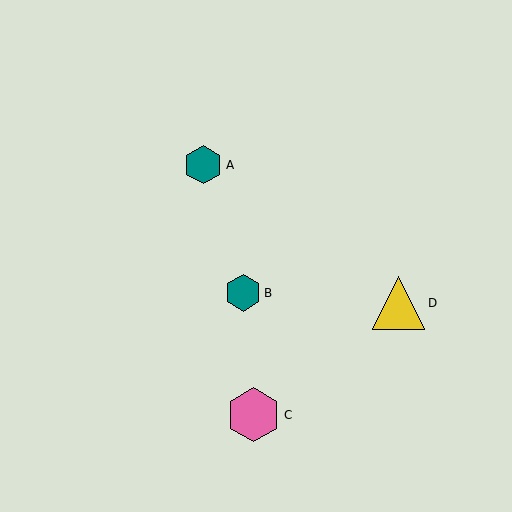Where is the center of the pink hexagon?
The center of the pink hexagon is at (254, 415).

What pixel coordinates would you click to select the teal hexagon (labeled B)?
Click at (243, 293) to select the teal hexagon B.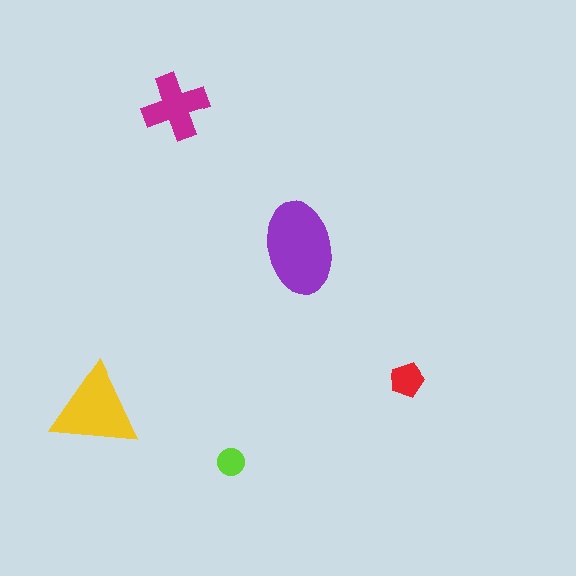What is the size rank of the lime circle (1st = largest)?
5th.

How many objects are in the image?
There are 5 objects in the image.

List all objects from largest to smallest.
The purple ellipse, the yellow triangle, the magenta cross, the red pentagon, the lime circle.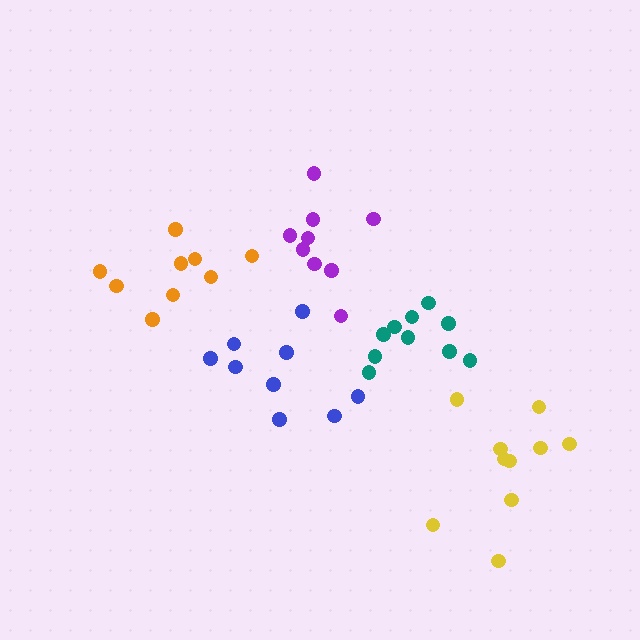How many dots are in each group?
Group 1: 9 dots, Group 2: 9 dots, Group 3: 10 dots, Group 4: 9 dots, Group 5: 10 dots (47 total).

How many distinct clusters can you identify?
There are 5 distinct clusters.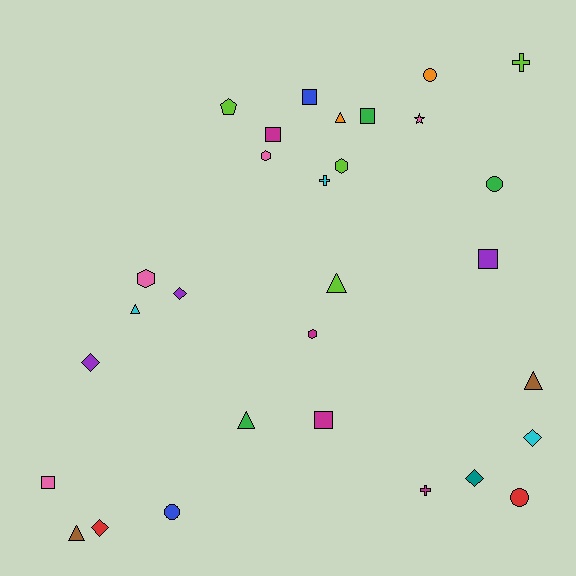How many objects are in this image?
There are 30 objects.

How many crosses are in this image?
There are 3 crosses.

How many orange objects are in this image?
There are 2 orange objects.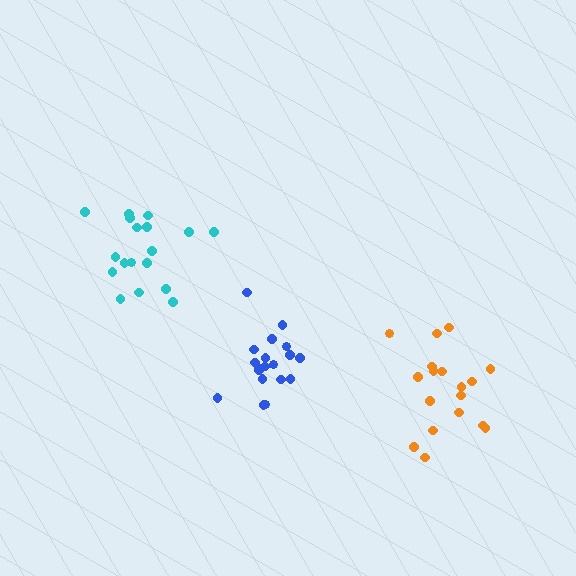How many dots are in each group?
Group 1: 18 dots, Group 2: 18 dots, Group 3: 19 dots (55 total).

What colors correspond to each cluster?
The clusters are colored: orange, cyan, blue.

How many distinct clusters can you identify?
There are 3 distinct clusters.